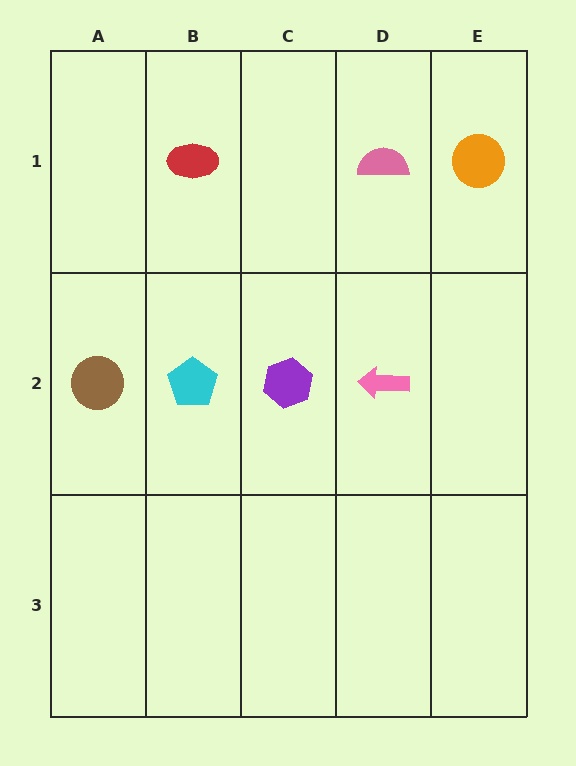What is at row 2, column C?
A purple hexagon.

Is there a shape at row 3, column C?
No, that cell is empty.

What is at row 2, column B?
A cyan pentagon.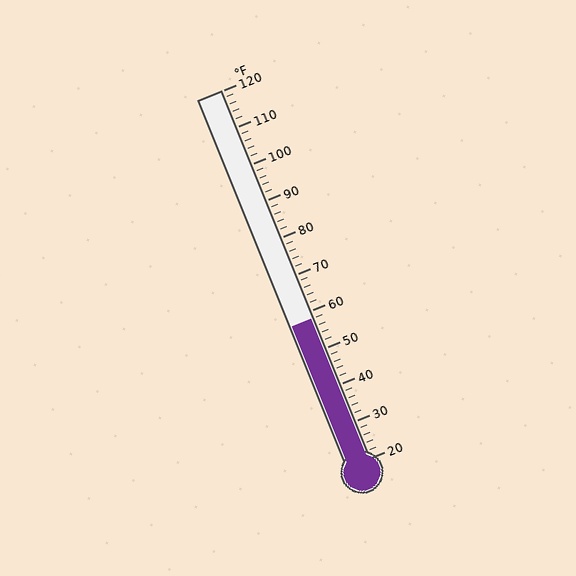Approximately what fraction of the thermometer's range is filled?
The thermometer is filled to approximately 40% of its range.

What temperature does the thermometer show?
The thermometer shows approximately 58°F.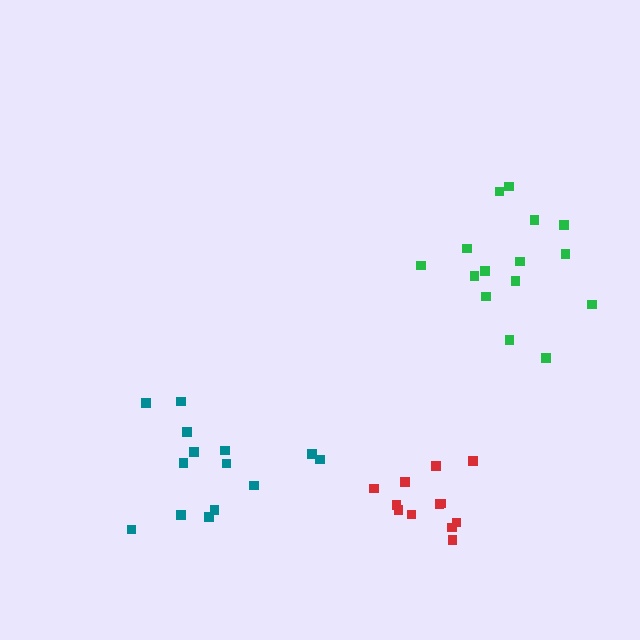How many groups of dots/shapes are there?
There are 3 groups.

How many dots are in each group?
Group 1: 15 dots, Group 2: 14 dots, Group 3: 12 dots (41 total).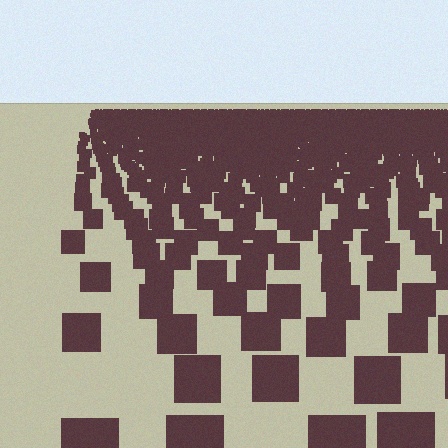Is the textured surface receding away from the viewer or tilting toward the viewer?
The surface is receding away from the viewer. Texture elements get smaller and denser toward the top.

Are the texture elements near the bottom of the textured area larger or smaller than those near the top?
Larger. Near the bottom, elements are closer to the viewer and appear at a bigger on-screen size.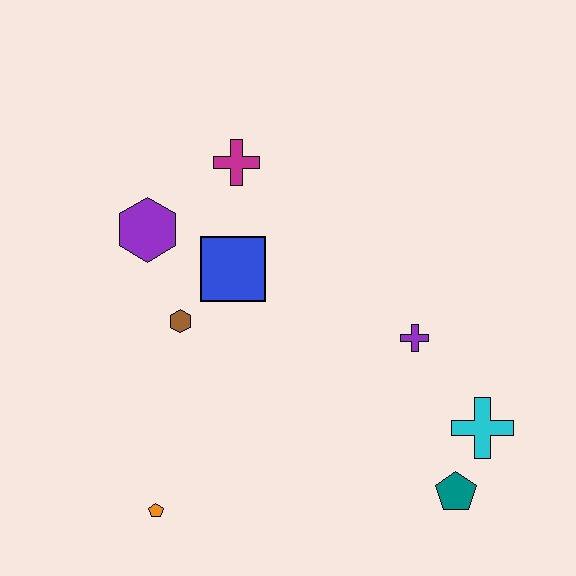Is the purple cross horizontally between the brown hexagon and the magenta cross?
No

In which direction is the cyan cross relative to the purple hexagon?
The cyan cross is to the right of the purple hexagon.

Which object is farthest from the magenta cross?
The teal pentagon is farthest from the magenta cross.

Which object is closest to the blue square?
The brown hexagon is closest to the blue square.